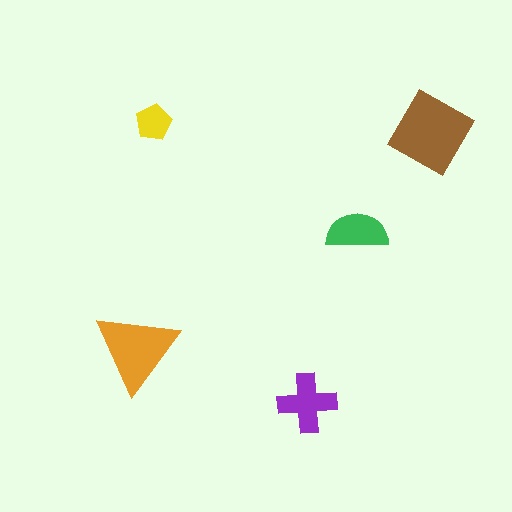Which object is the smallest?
The yellow pentagon.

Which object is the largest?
The brown diamond.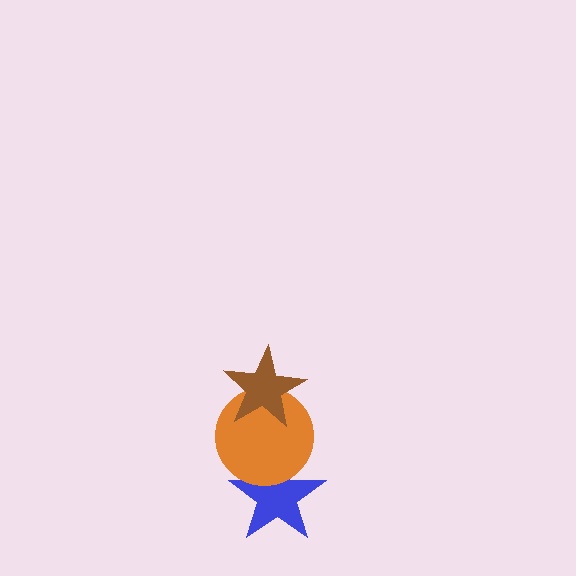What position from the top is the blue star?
The blue star is 3rd from the top.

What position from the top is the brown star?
The brown star is 1st from the top.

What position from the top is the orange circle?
The orange circle is 2nd from the top.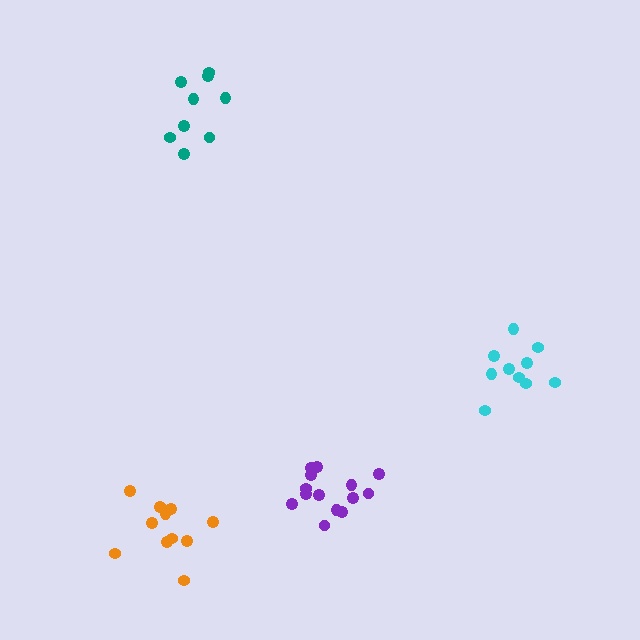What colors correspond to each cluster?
The clusters are colored: purple, teal, cyan, orange.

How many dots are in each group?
Group 1: 14 dots, Group 2: 9 dots, Group 3: 10 dots, Group 4: 12 dots (45 total).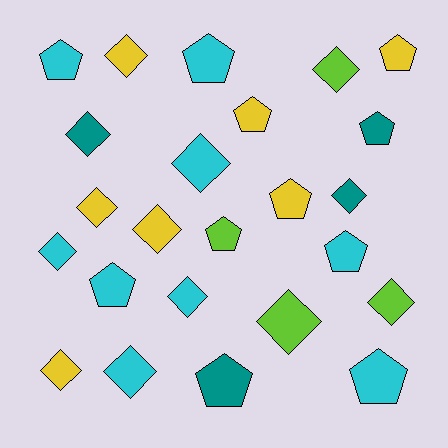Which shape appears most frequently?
Diamond, with 13 objects.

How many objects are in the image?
There are 24 objects.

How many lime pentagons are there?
There is 1 lime pentagon.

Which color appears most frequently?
Cyan, with 9 objects.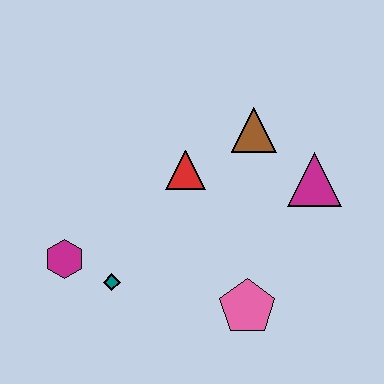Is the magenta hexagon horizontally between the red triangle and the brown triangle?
No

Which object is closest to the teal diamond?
The magenta hexagon is closest to the teal diamond.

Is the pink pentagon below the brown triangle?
Yes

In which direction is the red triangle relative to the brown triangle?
The red triangle is to the left of the brown triangle.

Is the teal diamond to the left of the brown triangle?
Yes